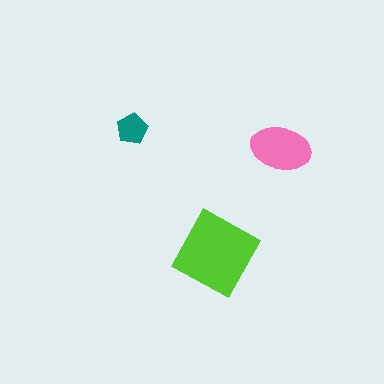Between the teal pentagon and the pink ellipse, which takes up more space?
The pink ellipse.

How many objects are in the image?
There are 3 objects in the image.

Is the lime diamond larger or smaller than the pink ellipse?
Larger.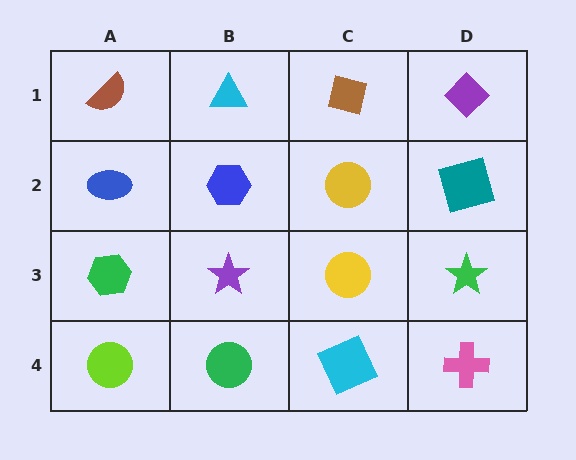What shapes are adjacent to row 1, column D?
A teal square (row 2, column D), a brown square (row 1, column C).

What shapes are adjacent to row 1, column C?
A yellow circle (row 2, column C), a cyan triangle (row 1, column B), a purple diamond (row 1, column D).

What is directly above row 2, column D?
A purple diamond.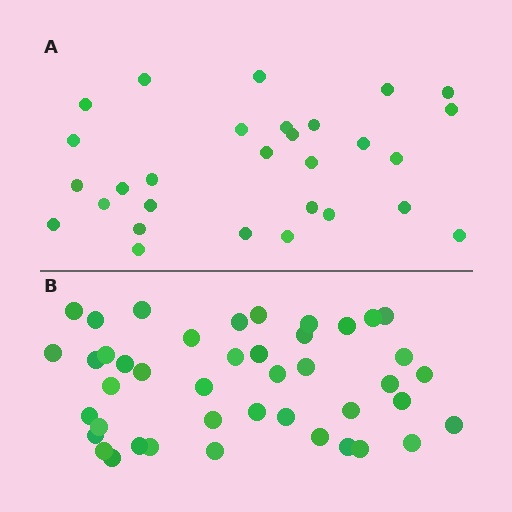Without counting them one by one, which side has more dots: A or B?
Region B (the bottom region) has more dots.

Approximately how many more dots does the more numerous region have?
Region B has approximately 15 more dots than region A.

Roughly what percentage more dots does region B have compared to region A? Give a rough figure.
About 50% more.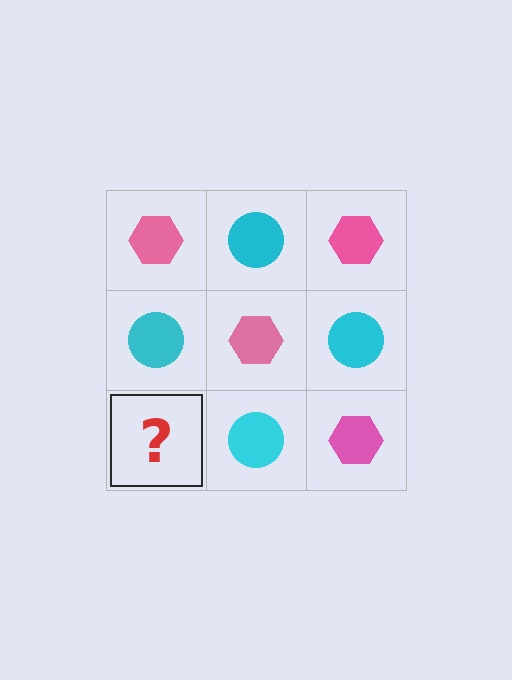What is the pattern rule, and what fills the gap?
The rule is that it alternates pink hexagon and cyan circle in a checkerboard pattern. The gap should be filled with a pink hexagon.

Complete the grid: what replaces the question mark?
The question mark should be replaced with a pink hexagon.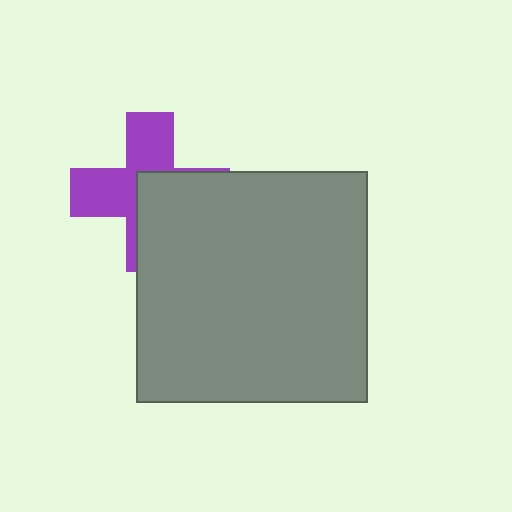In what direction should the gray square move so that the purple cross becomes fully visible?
The gray square should move toward the lower-right. That is the shortest direction to clear the overlap and leave the purple cross fully visible.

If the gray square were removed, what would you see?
You would see the complete purple cross.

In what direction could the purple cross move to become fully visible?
The purple cross could move toward the upper-left. That would shift it out from behind the gray square entirely.